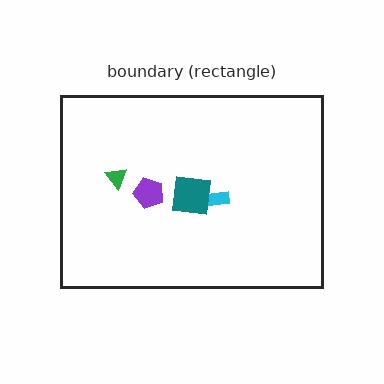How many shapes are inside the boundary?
4 inside, 0 outside.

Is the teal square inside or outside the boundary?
Inside.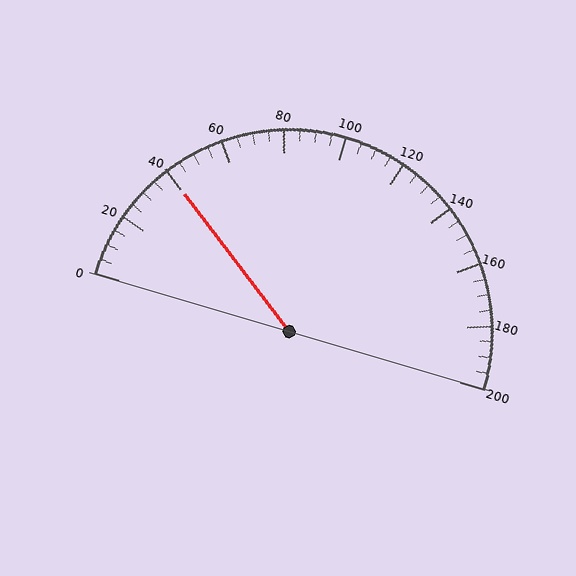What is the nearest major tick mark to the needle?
The nearest major tick mark is 40.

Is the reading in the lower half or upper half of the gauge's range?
The reading is in the lower half of the range (0 to 200).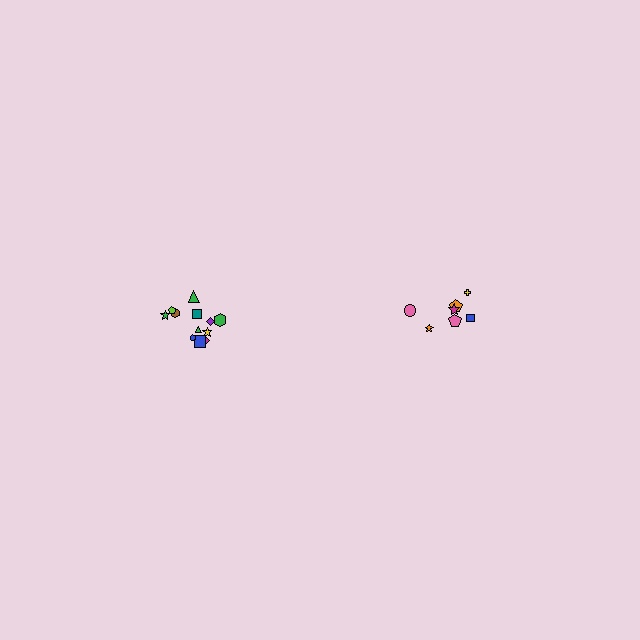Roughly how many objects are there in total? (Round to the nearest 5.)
Roughly 20 objects in total.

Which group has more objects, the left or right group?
The left group.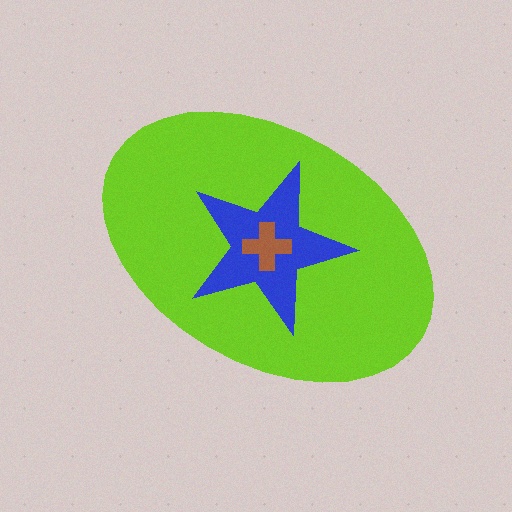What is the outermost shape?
The lime ellipse.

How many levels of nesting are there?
3.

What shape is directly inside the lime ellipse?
The blue star.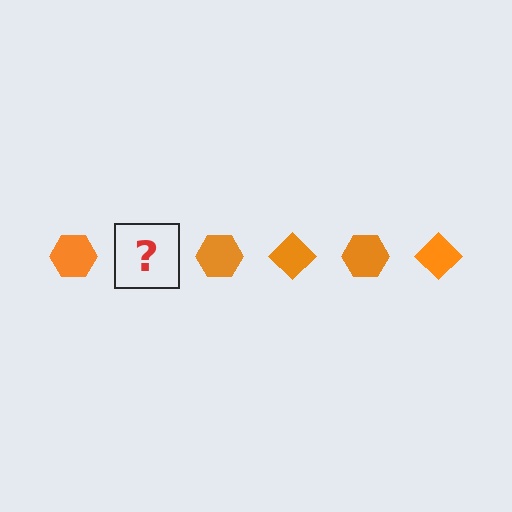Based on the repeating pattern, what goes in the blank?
The blank should be an orange diamond.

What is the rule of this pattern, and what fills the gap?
The rule is that the pattern cycles through hexagon, diamond shapes in orange. The gap should be filled with an orange diamond.